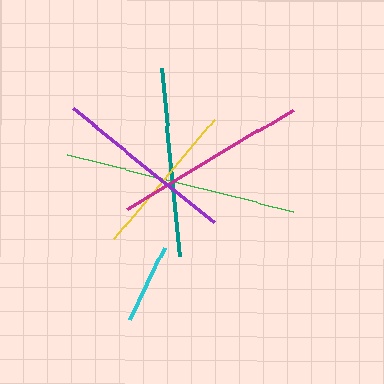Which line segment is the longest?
The green line is the longest at approximately 232 pixels.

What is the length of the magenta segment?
The magenta segment is approximately 193 pixels long.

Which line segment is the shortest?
The cyan line is the shortest at approximately 79 pixels.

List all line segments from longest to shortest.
From longest to shortest: green, magenta, teal, purple, yellow, cyan.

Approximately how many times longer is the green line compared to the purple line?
The green line is approximately 1.3 times the length of the purple line.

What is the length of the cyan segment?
The cyan segment is approximately 79 pixels long.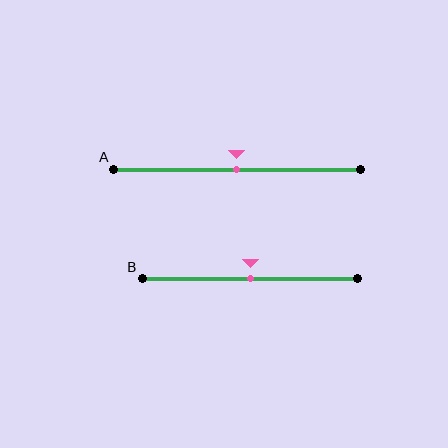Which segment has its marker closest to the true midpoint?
Segment A has its marker closest to the true midpoint.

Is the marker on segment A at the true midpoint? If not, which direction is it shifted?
Yes, the marker on segment A is at the true midpoint.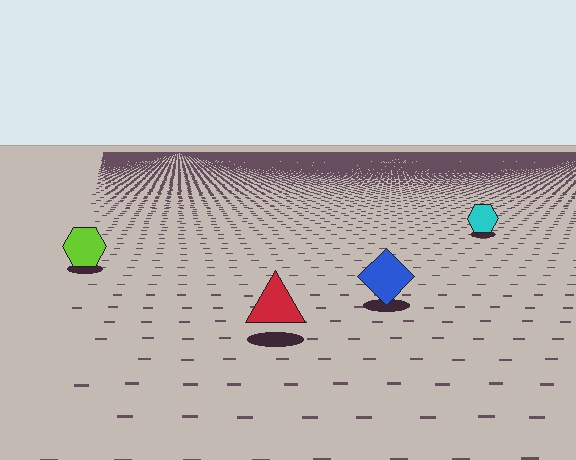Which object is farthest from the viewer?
The cyan hexagon is farthest from the viewer. It appears smaller and the ground texture around it is denser.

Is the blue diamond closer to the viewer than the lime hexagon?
Yes. The blue diamond is closer — you can tell from the texture gradient: the ground texture is coarser near it.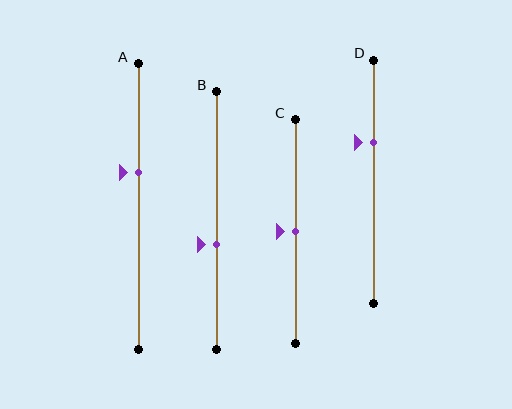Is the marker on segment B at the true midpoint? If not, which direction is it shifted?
No, the marker on segment B is shifted downward by about 9% of the segment length.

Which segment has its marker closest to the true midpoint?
Segment C has its marker closest to the true midpoint.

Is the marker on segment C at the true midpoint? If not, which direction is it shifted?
Yes, the marker on segment C is at the true midpoint.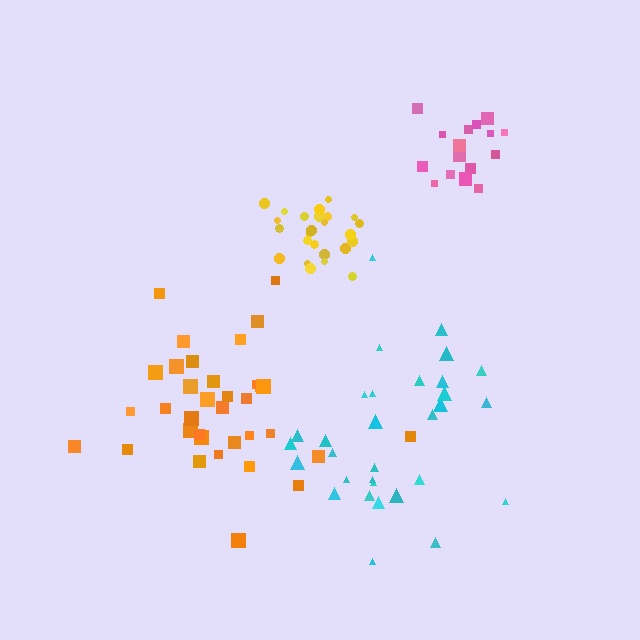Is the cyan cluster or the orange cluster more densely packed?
Orange.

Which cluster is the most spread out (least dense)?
Cyan.